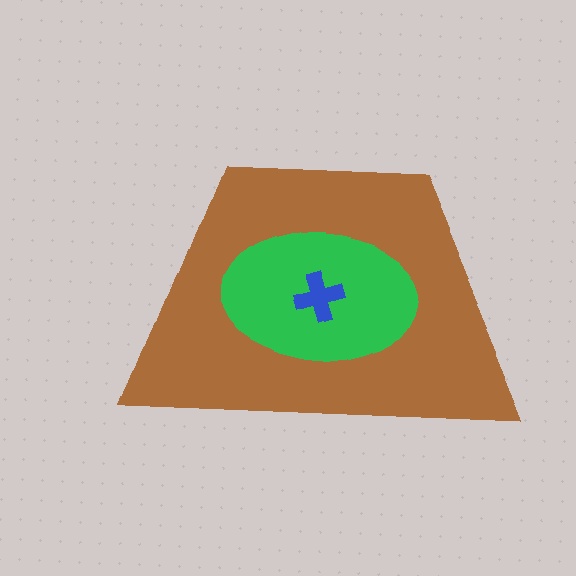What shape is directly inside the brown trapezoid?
The green ellipse.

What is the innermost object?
The blue cross.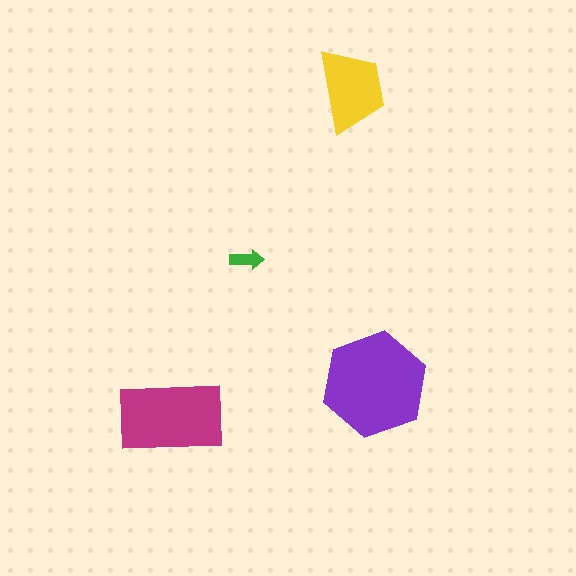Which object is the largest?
The purple hexagon.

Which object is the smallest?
The green arrow.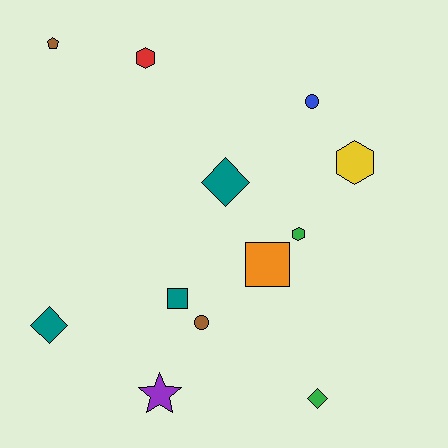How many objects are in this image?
There are 12 objects.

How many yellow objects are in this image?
There is 1 yellow object.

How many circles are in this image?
There are 2 circles.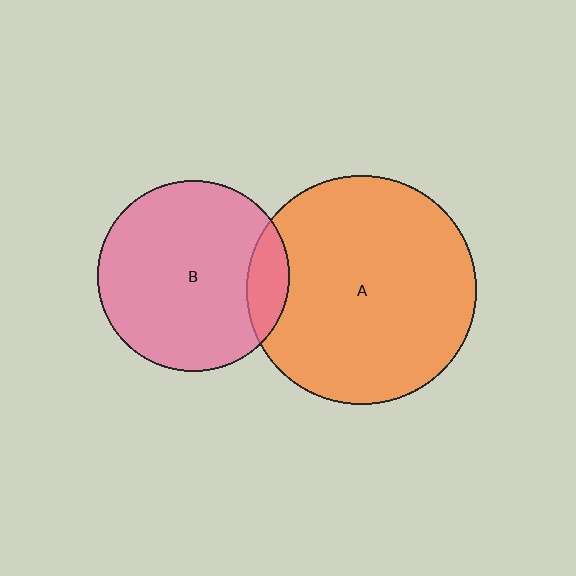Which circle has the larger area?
Circle A (orange).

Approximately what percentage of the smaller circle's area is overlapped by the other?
Approximately 10%.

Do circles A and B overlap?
Yes.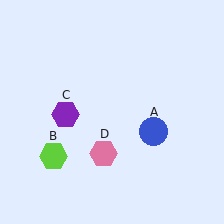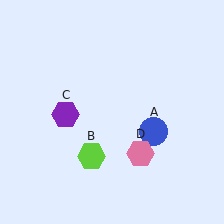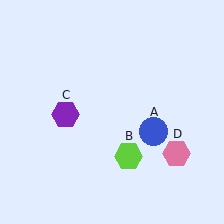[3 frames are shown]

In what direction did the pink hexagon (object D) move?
The pink hexagon (object D) moved right.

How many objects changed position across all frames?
2 objects changed position: lime hexagon (object B), pink hexagon (object D).